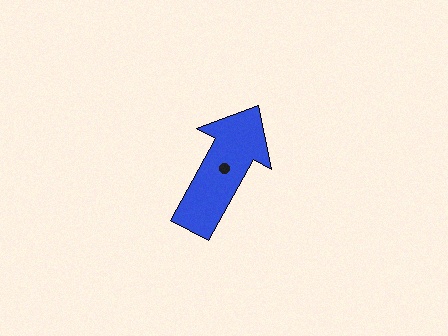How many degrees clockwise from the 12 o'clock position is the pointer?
Approximately 29 degrees.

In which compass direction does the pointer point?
Northeast.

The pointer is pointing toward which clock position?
Roughly 1 o'clock.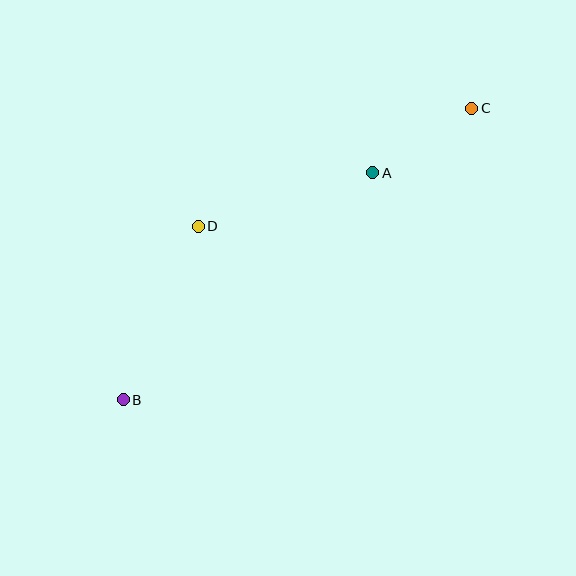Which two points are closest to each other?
Points A and C are closest to each other.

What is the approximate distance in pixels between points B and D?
The distance between B and D is approximately 189 pixels.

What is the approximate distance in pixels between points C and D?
The distance between C and D is approximately 298 pixels.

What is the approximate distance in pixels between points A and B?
The distance between A and B is approximately 337 pixels.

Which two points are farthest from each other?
Points B and C are farthest from each other.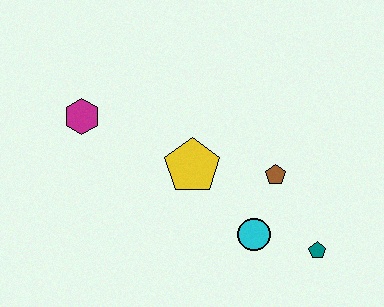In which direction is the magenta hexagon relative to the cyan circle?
The magenta hexagon is to the left of the cyan circle.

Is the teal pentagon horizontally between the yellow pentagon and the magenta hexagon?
No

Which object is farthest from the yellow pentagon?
The teal pentagon is farthest from the yellow pentagon.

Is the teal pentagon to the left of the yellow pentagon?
No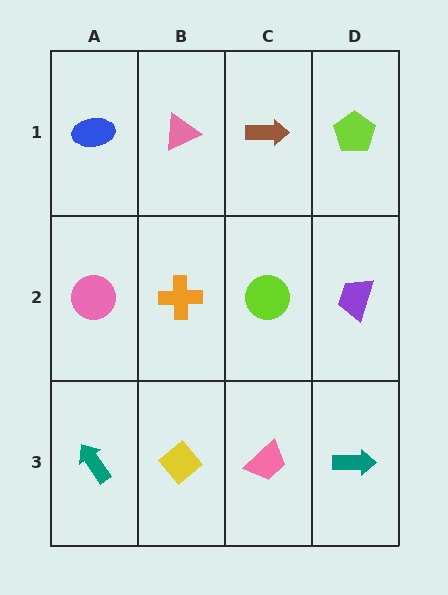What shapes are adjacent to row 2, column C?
A brown arrow (row 1, column C), a pink trapezoid (row 3, column C), an orange cross (row 2, column B), a purple trapezoid (row 2, column D).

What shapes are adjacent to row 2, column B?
A pink triangle (row 1, column B), a yellow diamond (row 3, column B), a pink circle (row 2, column A), a lime circle (row 2, column C).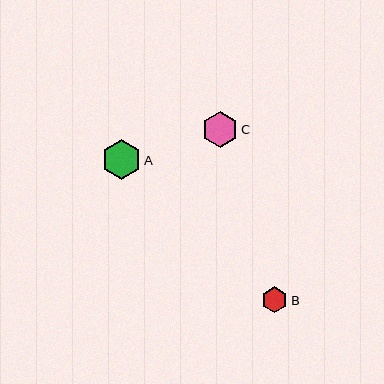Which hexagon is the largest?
Hexagon A is the largest with a size of approximately 39 pixels.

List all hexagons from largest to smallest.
From largest to smallest: A, C, B.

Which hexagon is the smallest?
Hexagon B is the smallest with a size of approximately 26 pixels.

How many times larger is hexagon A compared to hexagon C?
Hexagon A is approximately 1.1 times the size of hexagon C.